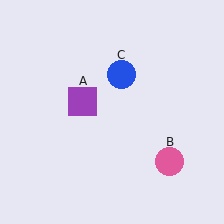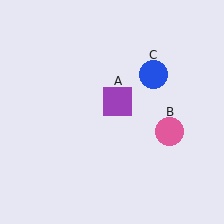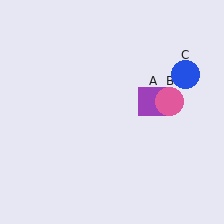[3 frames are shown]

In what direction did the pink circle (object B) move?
The pink circle (object B) moved up.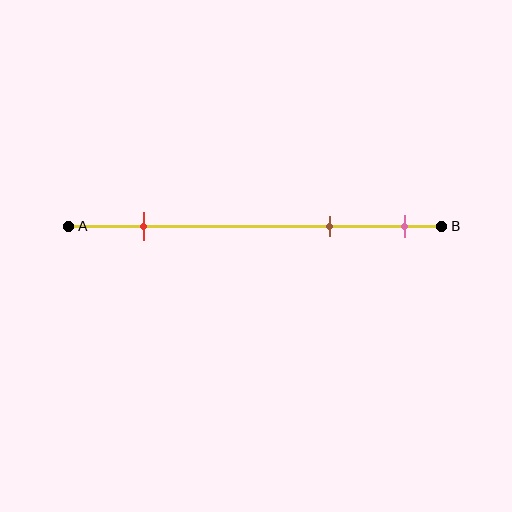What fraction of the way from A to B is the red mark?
The red mark is approximately 20% (0.2) of the way from A to B.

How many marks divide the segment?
There are 3 marks dividing the segment.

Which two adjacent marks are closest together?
The brown and pink marks are the closest adjacent pair.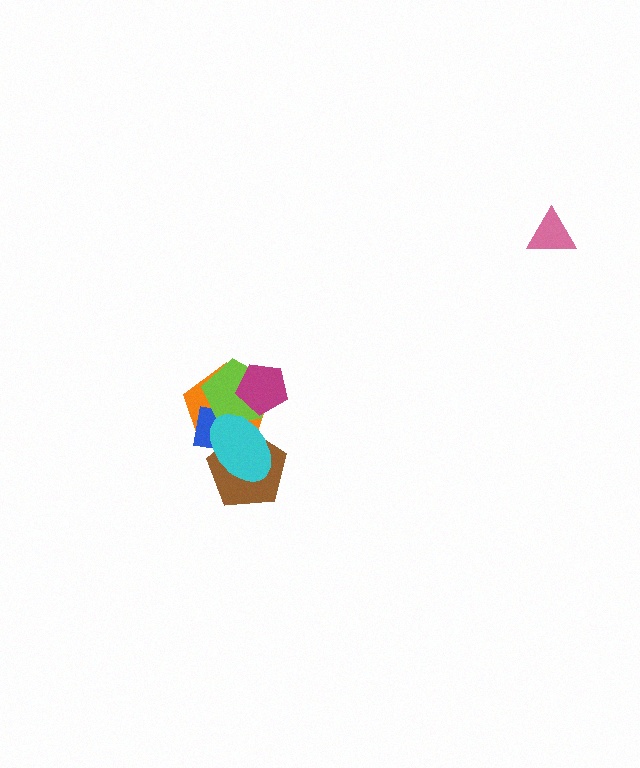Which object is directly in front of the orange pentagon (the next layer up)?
The blue square is directly in front of the orange pentagon.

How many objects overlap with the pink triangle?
0 objects overlap with the pink triangle.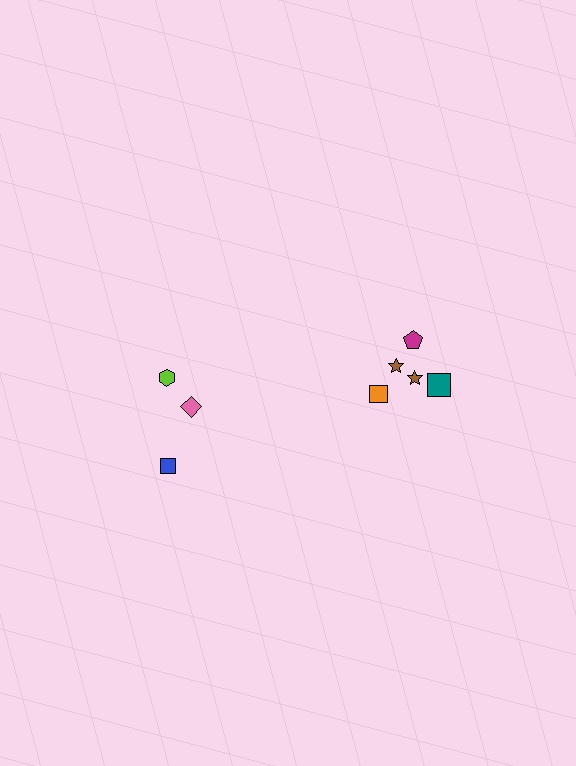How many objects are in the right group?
There are 5 objects.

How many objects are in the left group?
There are 3 objects.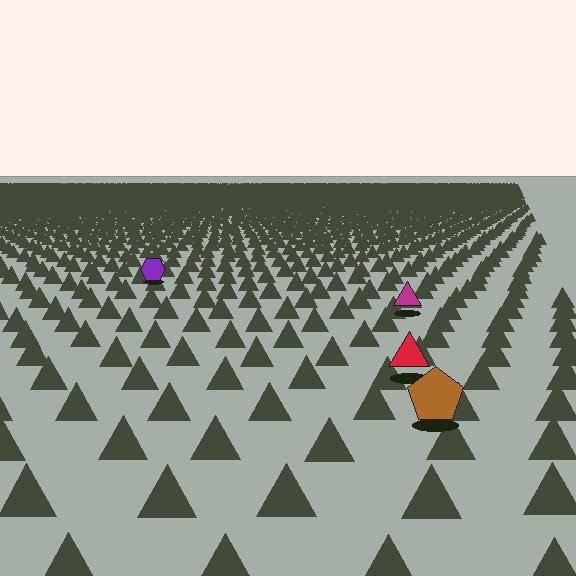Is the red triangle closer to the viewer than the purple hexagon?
Yes. The red triangle is closer — you can tell from the texture gradient: the ground texture is coarser near it.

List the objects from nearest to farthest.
From nearest to farthest: the brown pentagon, the red triangle, the magenta triangle, the purple hexagon.